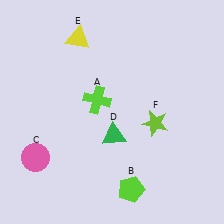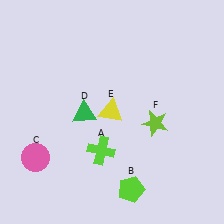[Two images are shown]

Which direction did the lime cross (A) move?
The lime cross (A) moved down.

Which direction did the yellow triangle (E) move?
The yellow triangle (E) moved down.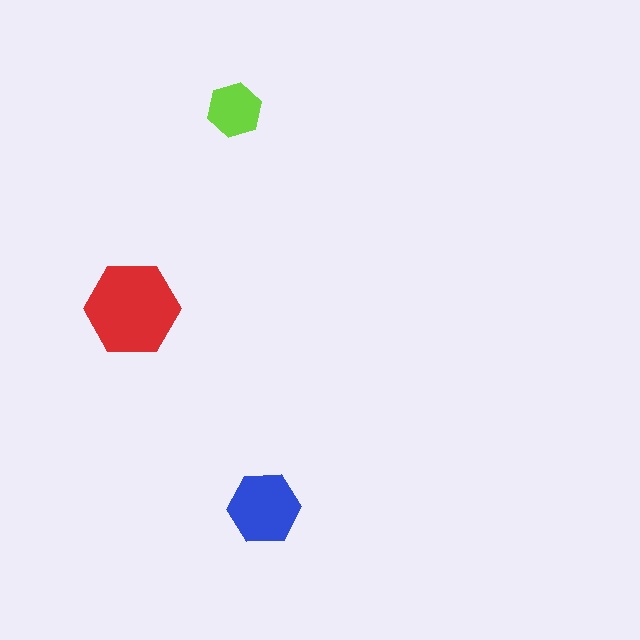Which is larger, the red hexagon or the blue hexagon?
The red one.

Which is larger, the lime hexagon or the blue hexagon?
The blue one.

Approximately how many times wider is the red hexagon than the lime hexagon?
About 1.5 times wider.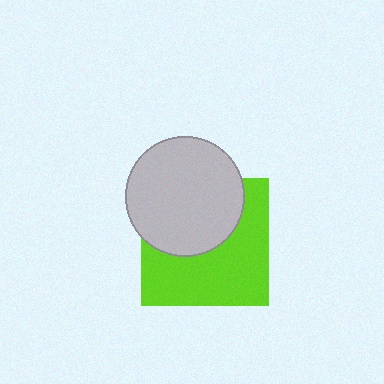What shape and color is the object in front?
The object in front is a light gray circle.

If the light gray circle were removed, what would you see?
You would see the complete lime square.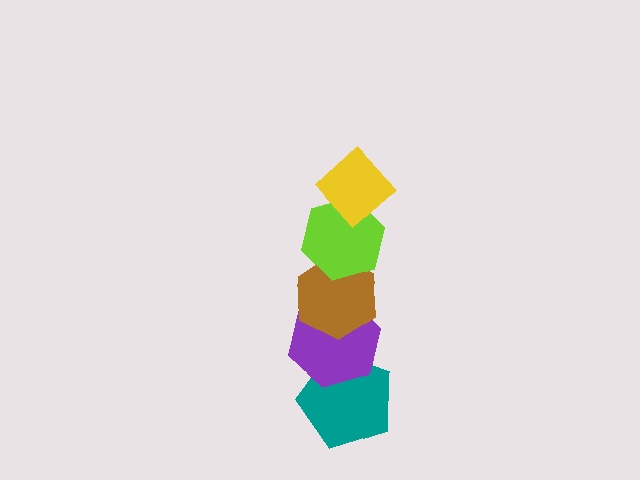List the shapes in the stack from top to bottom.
From top to bottom: the yellow diamond, the lime hexagon, the brown hexagon, the purple hexagon, the teal pentagon.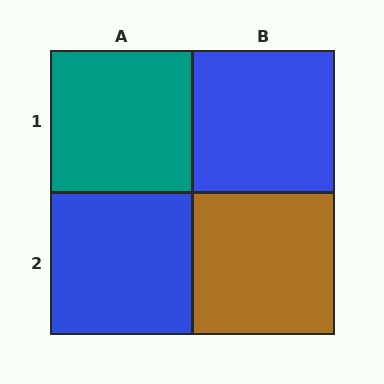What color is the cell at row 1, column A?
Teal.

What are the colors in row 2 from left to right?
Blue, brown.